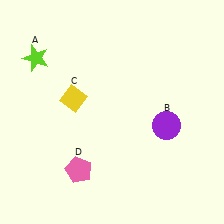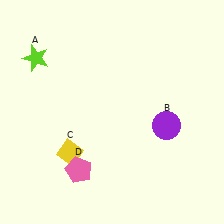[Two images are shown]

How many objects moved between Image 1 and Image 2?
1 object moved between the two images.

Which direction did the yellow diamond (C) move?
The yellow diamond (C) moved down.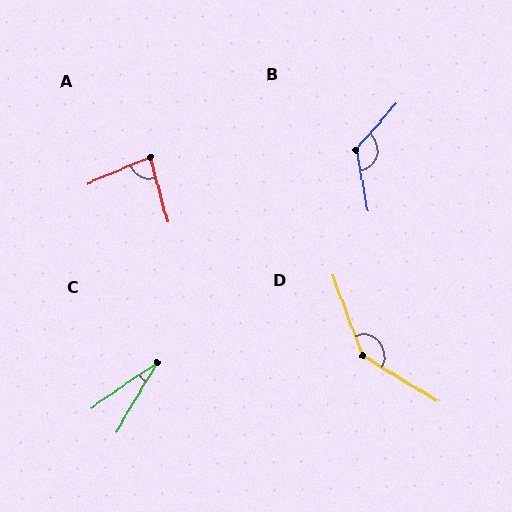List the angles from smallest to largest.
C (25°), A (82°), B (129°), D (142°).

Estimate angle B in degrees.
Approximately 129 degrees.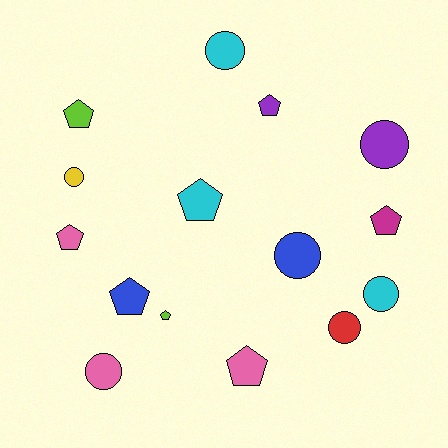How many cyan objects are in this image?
There are 3 cyan objects.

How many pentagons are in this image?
There are 8 pentagons.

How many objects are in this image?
There are 15 objects.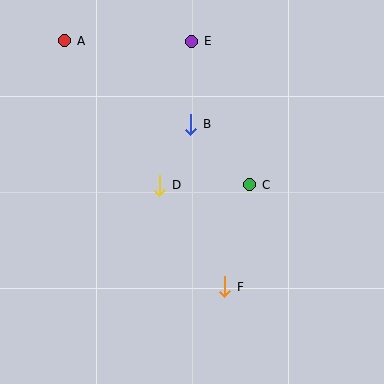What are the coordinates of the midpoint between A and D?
The midpoint between A and D is at (112, 113).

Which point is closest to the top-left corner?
Point A is closest to the top-left corner.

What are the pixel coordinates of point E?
Point E is at (192, 41).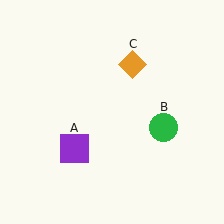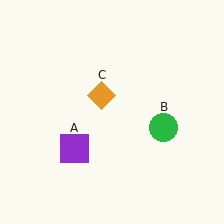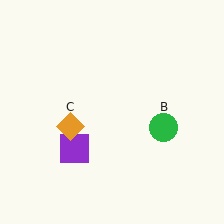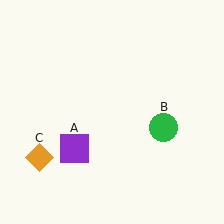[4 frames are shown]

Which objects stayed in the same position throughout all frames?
Purple square (object A) and green circle (object B) remained stationary.